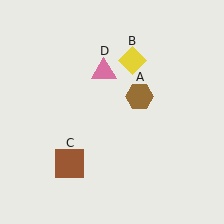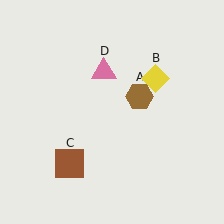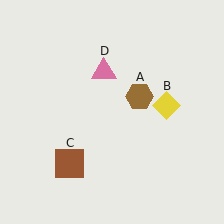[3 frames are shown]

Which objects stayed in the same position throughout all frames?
Brown hexagon (object A) and brown square (object C) and pink triangle (object D) remained stationary.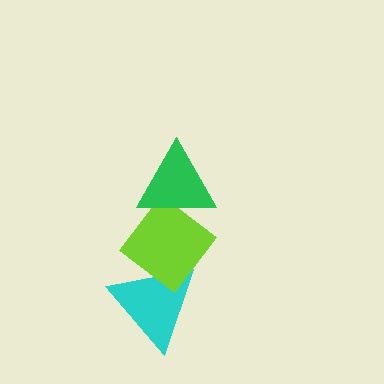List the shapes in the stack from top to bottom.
From top to bottom: the green triangle, the lime diamond, the cyan triangle.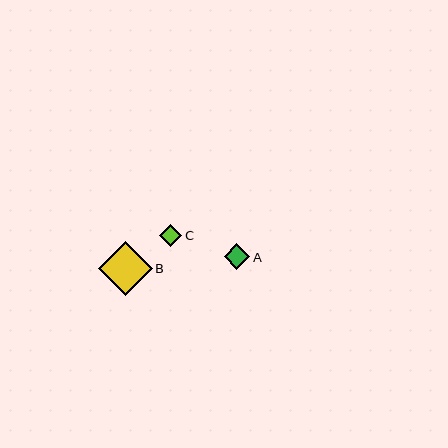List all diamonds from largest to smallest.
From largest to smallest: B, A, C.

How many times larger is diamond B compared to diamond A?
Diamond B is approximately 2.1 times the size of diamond A.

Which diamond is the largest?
Diamond B is the largest with a size of approximately 54 pixels.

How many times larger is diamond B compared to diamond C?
Diamond B is approximately 2.5 times the size of diamond C.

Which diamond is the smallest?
Diamond C is the smallest with a size of approximately 22 pixels.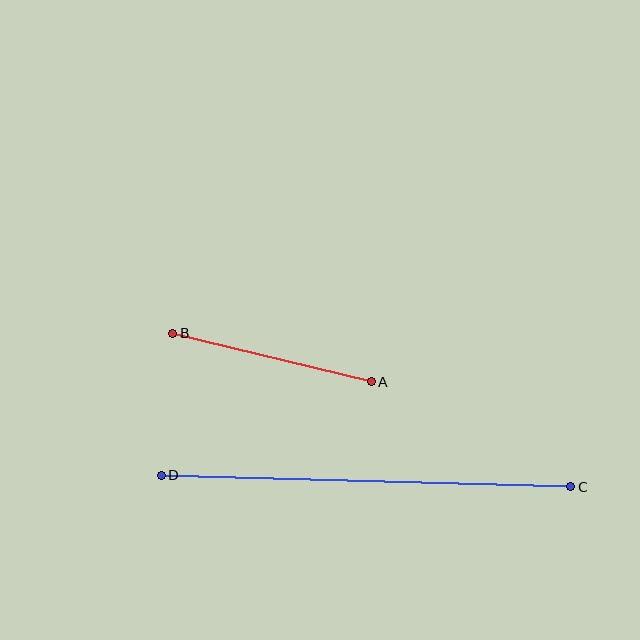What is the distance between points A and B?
The distance is approximately 204 pixels.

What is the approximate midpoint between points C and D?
The midpoint is at approximately (366, 481) pixels.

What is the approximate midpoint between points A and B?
The midpoint is at approximately (272, 358) pixels.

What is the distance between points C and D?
The distance is approximately 410 pixels.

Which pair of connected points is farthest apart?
Points C and D are farthest apart.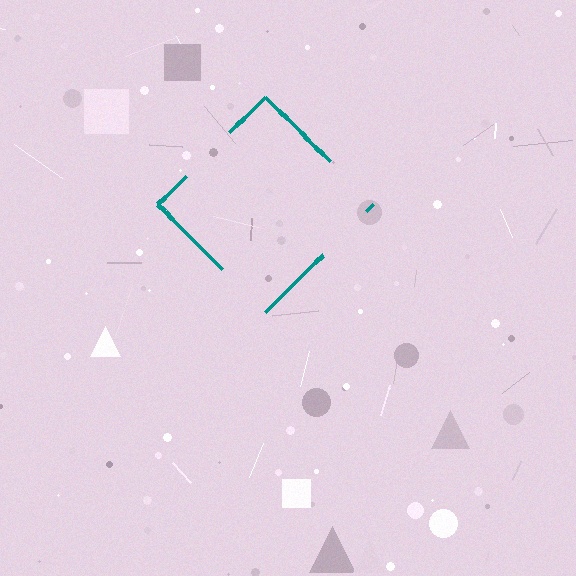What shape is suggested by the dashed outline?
The dashed outline suggests a diamond.